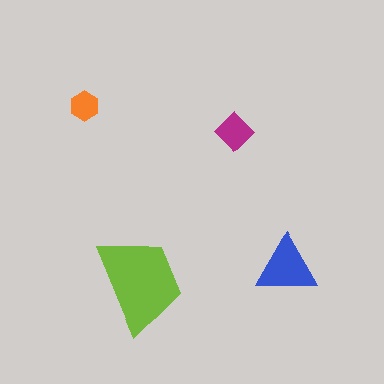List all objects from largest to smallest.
The lime trapezoid, the blue triangle, the magenta diamond, the orange hexagon.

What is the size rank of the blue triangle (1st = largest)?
2nd.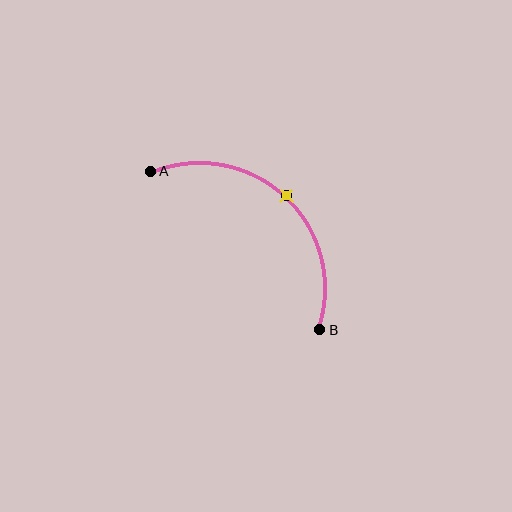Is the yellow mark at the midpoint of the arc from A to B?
Yes. The yellow mark lies on the arc at equal arc-length from both A and B — it is the arc midpoint.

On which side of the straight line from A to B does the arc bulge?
The arc bulges above and to the right of the straight line connecting A and B.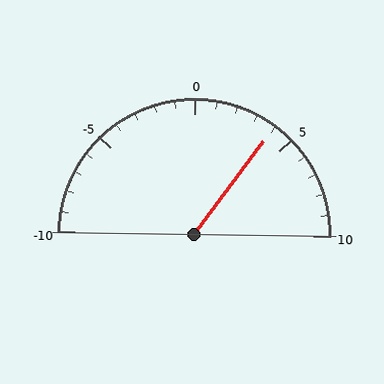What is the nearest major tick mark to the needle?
The nearest major tick mark is 5.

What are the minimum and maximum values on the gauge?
The gauge ranges from -10 to 10.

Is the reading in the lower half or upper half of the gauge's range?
The reading is in the upper half of the range (-10 to 10).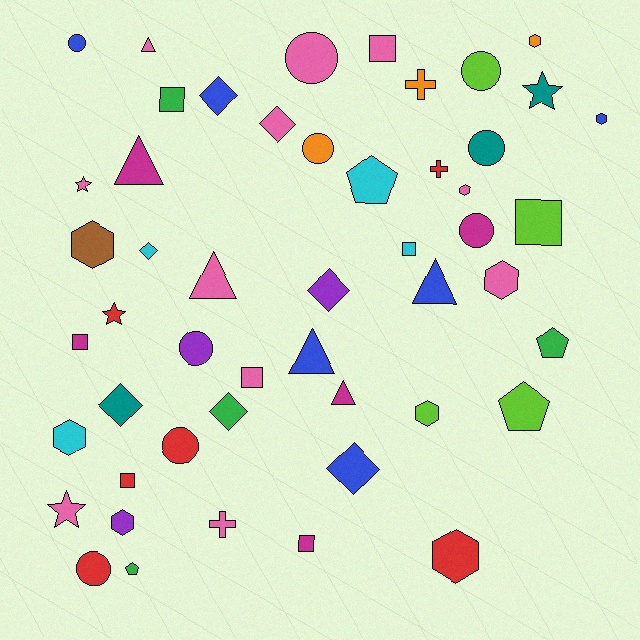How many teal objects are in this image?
There are 3 teal objects.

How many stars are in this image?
There are 4 stars.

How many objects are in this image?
There are 50 objects.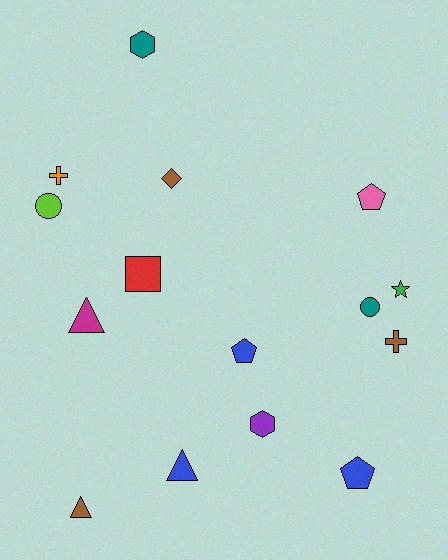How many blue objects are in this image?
There are 3 blue objects.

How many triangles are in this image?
There are 3 triangles.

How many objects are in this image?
There are 15 objects.